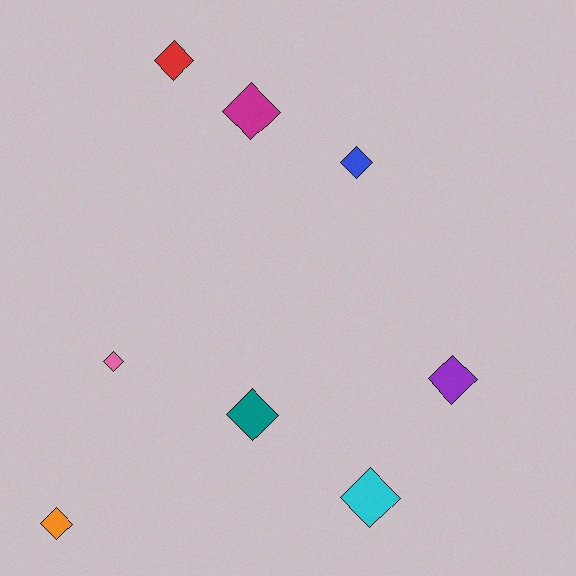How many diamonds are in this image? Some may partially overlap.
There are 8 diamonds.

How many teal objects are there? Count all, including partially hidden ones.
There is 1 teal object.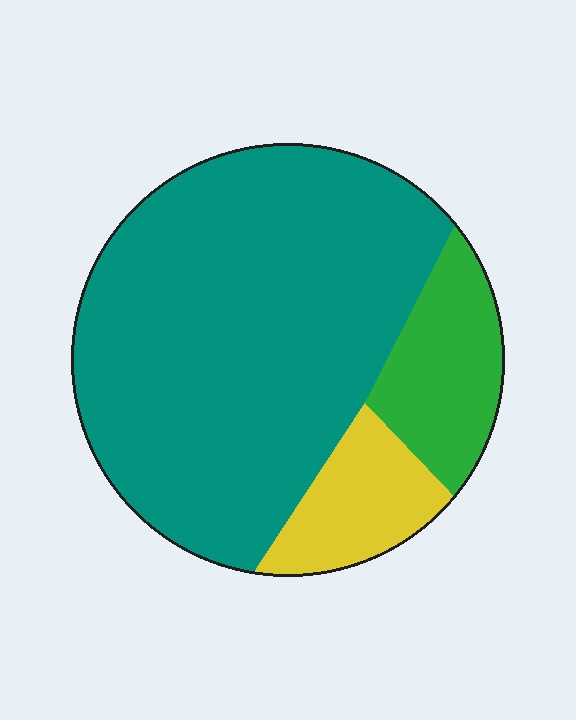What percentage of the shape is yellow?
Yellow takes up about one eighth (1/8) of the shape.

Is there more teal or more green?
Teal.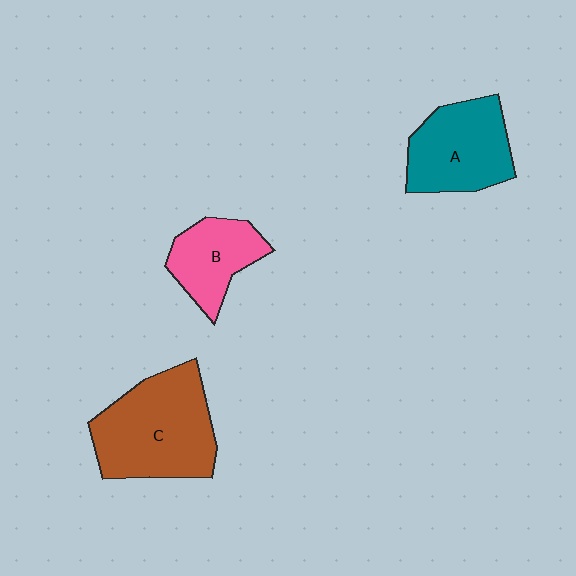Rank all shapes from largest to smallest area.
From largest to smallest: C (brown), A (teal), B (pink).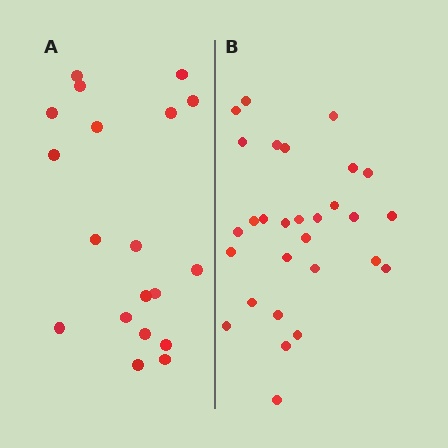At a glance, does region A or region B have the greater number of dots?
Region B (the right region) has more dots.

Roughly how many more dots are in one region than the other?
Region B has roughly 10 or so more dots than region A.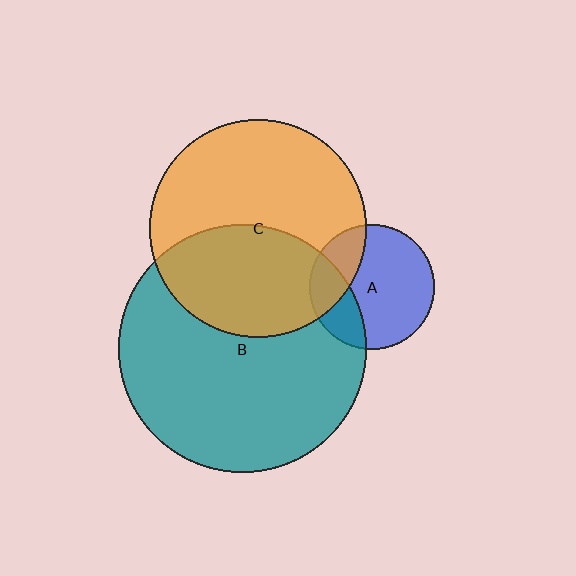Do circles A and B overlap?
Yes.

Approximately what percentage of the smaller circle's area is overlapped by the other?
Approximately 25%.